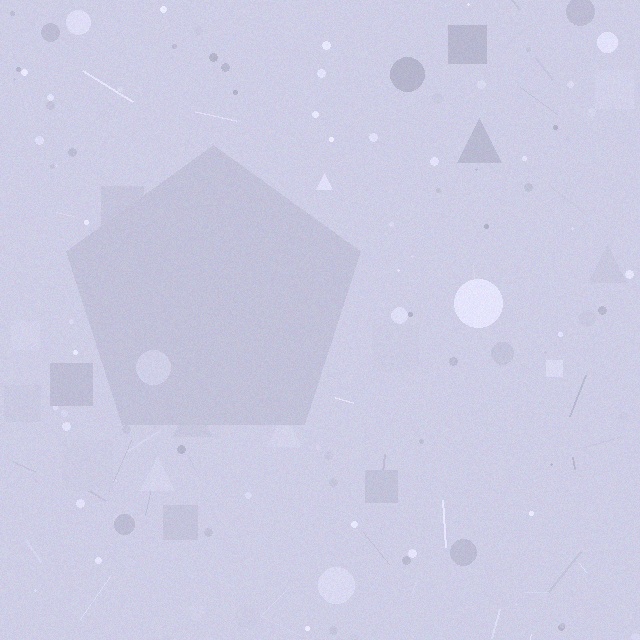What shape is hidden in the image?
A pentagon is hidden in the image.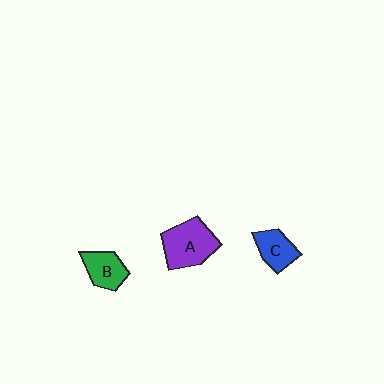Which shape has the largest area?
Shape A (purple).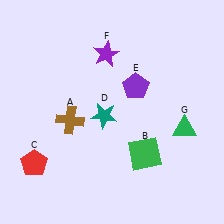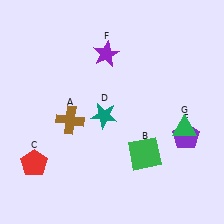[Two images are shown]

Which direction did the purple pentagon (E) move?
The purple pentagon (E) moved right.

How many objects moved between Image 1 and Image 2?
1 object moved between the two images.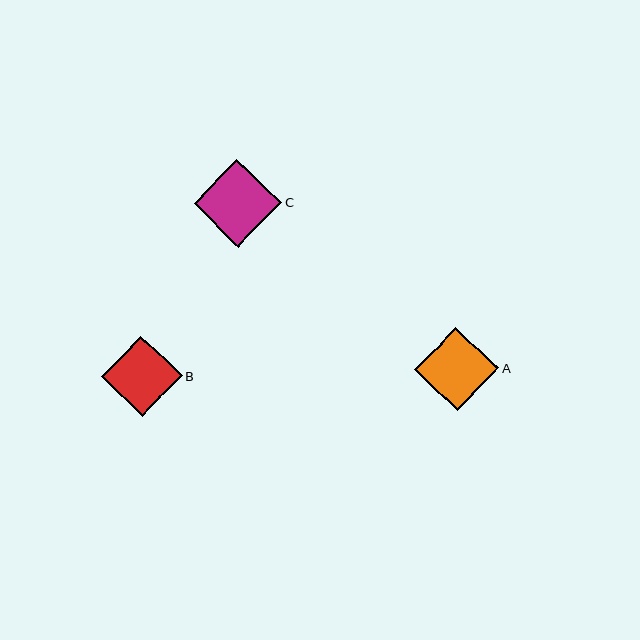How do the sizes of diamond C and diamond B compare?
Diamond C and diamond B are approximately the same size.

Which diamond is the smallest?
Diamond B is the smallest with a size of approximately 81 pixels.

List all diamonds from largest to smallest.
From largest to smallest: C, A, B.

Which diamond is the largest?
Diamond C is the largest with a size of approximately 87 pixels.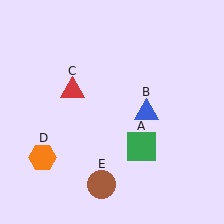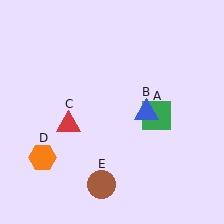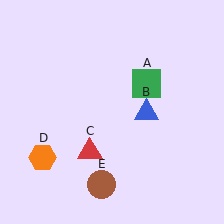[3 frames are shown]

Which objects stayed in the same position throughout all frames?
Blue triangle (object B) and orange hexagon (object D) and brown circle (object E) remained stationary.